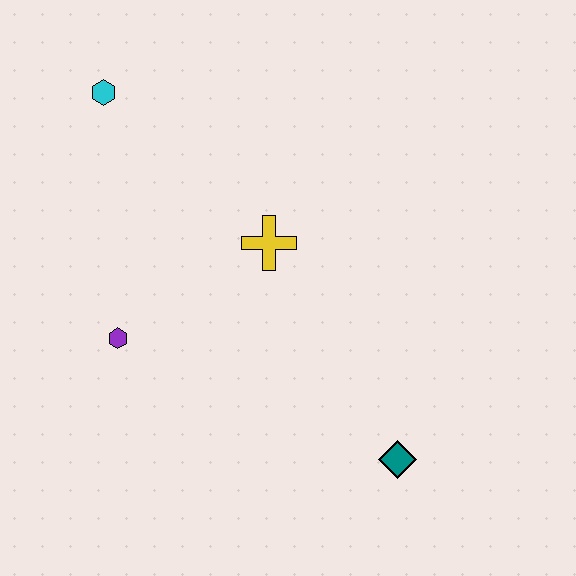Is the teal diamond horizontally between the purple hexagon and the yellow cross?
No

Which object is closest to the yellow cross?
The purple hexagon is closest to the yellow cross.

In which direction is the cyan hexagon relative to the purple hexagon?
The cyan hexagon is above the purple hexagon.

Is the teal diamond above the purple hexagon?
No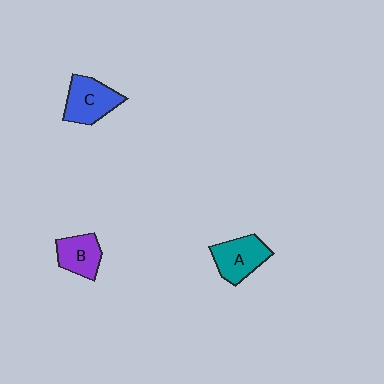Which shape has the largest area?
Shape C (blue).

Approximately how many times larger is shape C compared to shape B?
Approximately 1.3 times.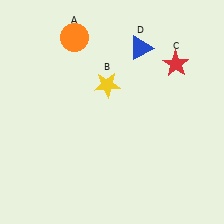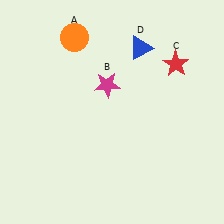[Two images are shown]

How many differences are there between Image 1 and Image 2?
There is 1 difference between the two images.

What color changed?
The star (B) changed from yellow in Image 1 to magenta in Image 2.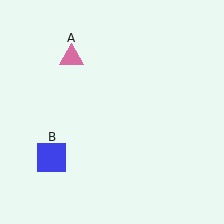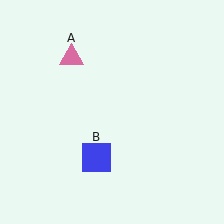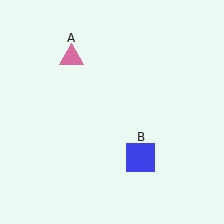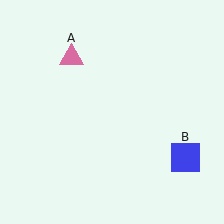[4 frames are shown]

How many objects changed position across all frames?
1 object changed position: blue square (object B).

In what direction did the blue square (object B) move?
The blue square (object B) moved right.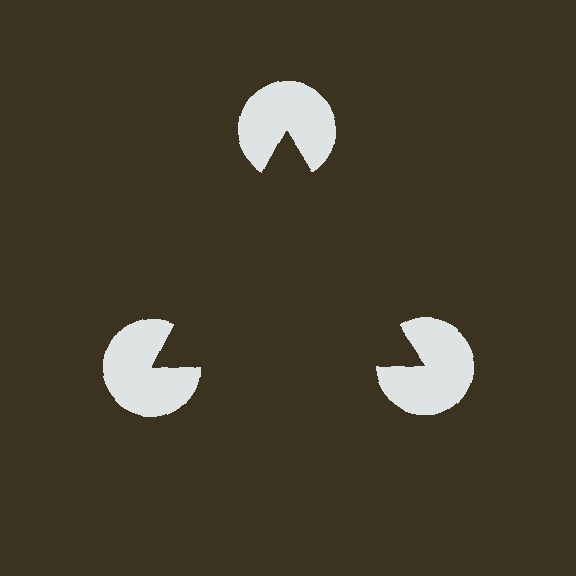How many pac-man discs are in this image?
There are 3 — one at each vertex of the illusory triangle.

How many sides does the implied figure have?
3 sides.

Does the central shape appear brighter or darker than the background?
It typically appears slightly darker than the background, even though no actual brightness change is drawn.